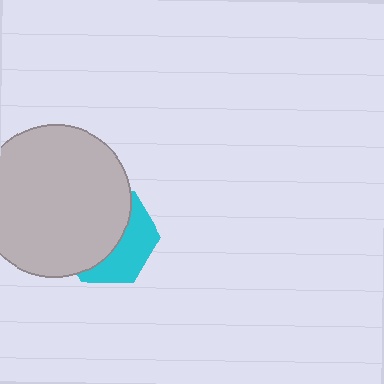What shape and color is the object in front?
The object in front is a light gray circle.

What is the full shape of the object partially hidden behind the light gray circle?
The partially hidden object is a cyan hexagon.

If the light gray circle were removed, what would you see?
You would see the complete cyan hexagon.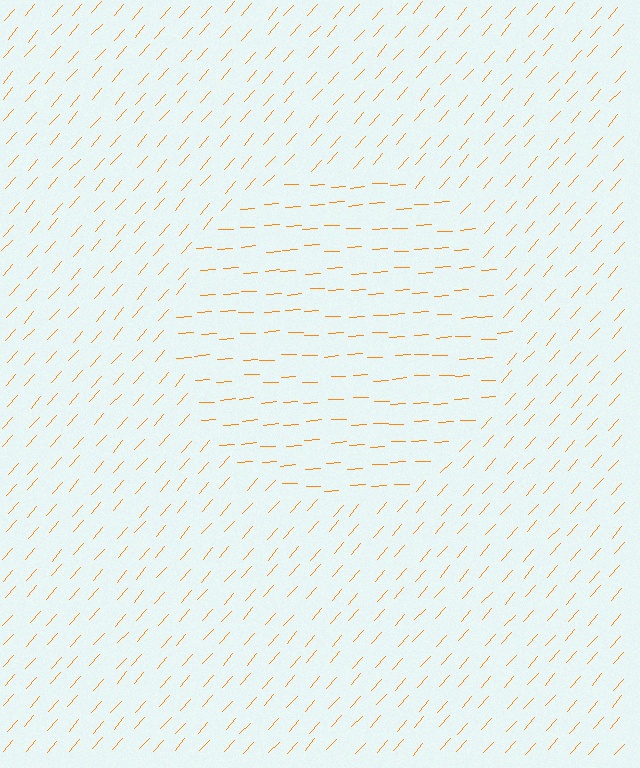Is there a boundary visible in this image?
Yes, there is a texture boundary formed by a change in line orientation.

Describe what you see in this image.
The image is filled with small orange line segments. A circle region in the image has lines oriented differently from the surrounding lines, creating a visible texture boundary.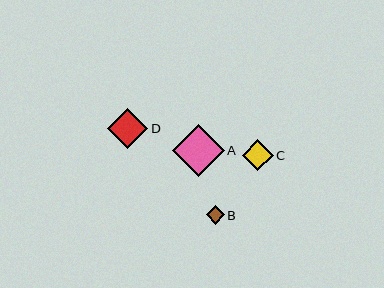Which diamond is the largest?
Diamond A is the largest with a size of approximately 52 pixels.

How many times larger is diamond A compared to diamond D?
Diamond A is approximately 1.3 times the size of diamond D.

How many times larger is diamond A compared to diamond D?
Diamond A is approximately 1.3 times the size of diamond D.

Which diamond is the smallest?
Diamond B is the smallest with a size of approximately 18 pixels.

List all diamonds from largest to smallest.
From largest to smallest: A, D, C, B.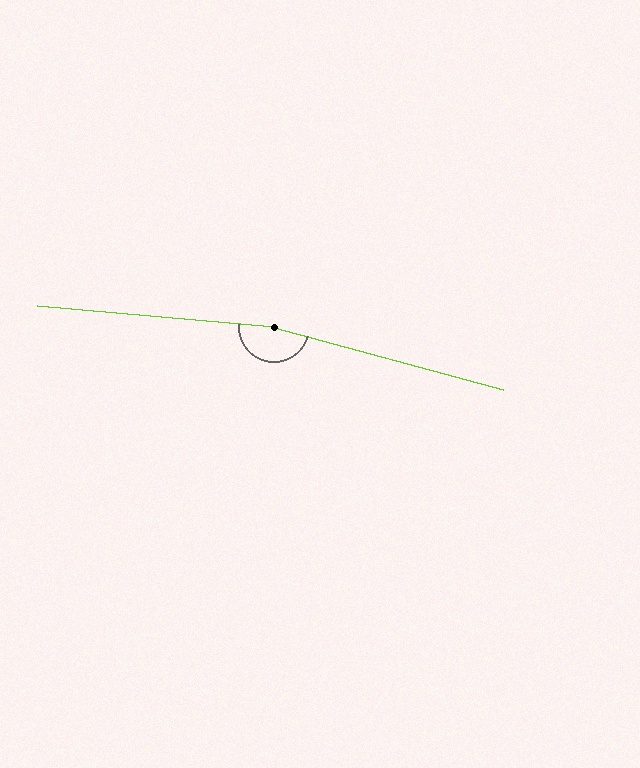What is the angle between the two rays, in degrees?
Approximately 170 degrees.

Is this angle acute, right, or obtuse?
It is obtuse.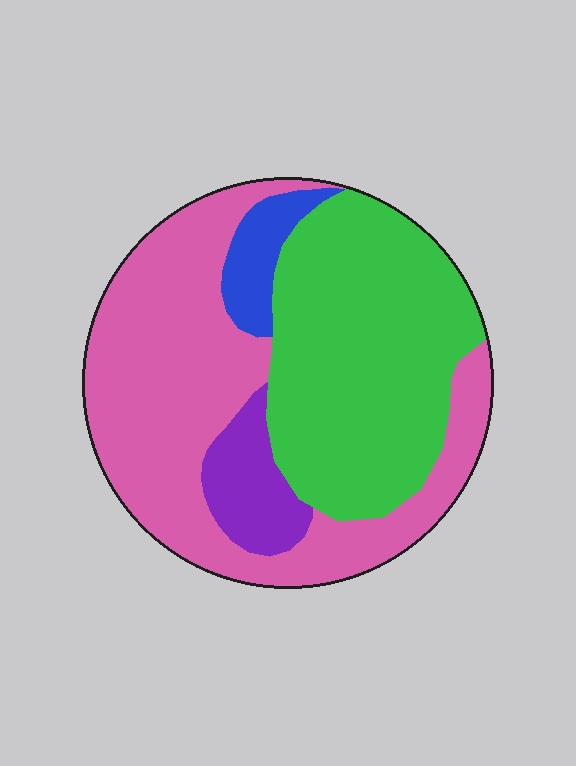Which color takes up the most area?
Pink, at roughly 45%.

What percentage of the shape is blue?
Blue covers 6% of the shape.